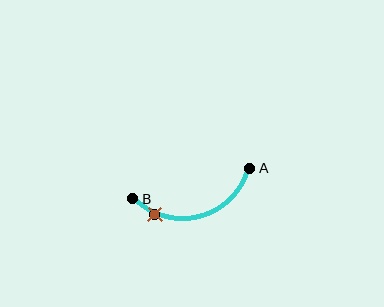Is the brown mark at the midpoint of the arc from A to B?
No. The brown mark lies on the arc but is closer to endpoint B. The arc midpoint would be at the point on the curve equidistant along the arc from both A and B.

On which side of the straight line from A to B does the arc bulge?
The arc bulges below the straight line connecting A and B.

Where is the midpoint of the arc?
The arc midpoint is the point on the curve farthest from the straight line joining A and B. It sits below that line.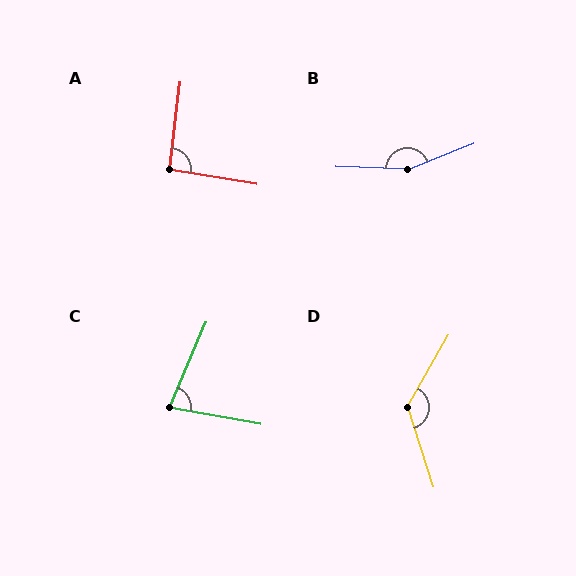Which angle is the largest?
B, at approximately 156 degrees.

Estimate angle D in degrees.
Approximately 132 degrees.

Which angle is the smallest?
C, at approximately 77 degrees.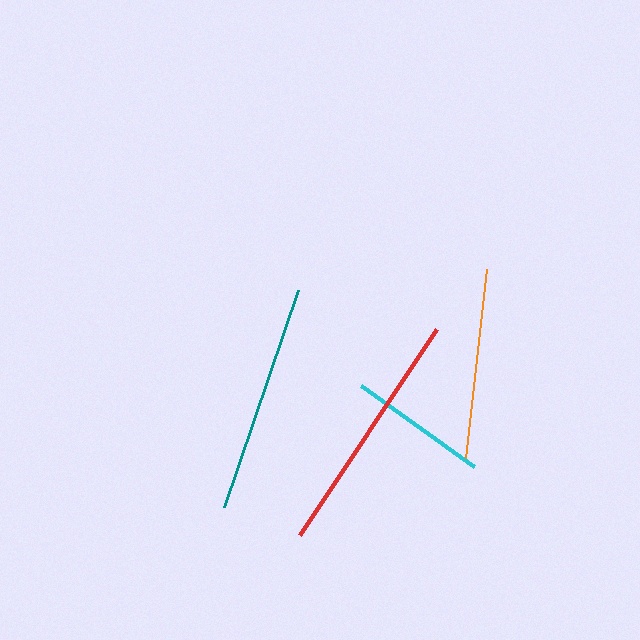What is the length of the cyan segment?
The cyan segment is approximately 139 pixels long.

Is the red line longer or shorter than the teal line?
The red line is longer than the teal line.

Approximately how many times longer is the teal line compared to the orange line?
The teal line is approximately 1.2 times the length of the orange line.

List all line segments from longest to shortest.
From longest to shortest: red, teal, orange, cyan.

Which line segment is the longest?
The red line is the longest at approximately 247 pixels.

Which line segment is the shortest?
The cyan line is the shortest at approximately 139 pixels.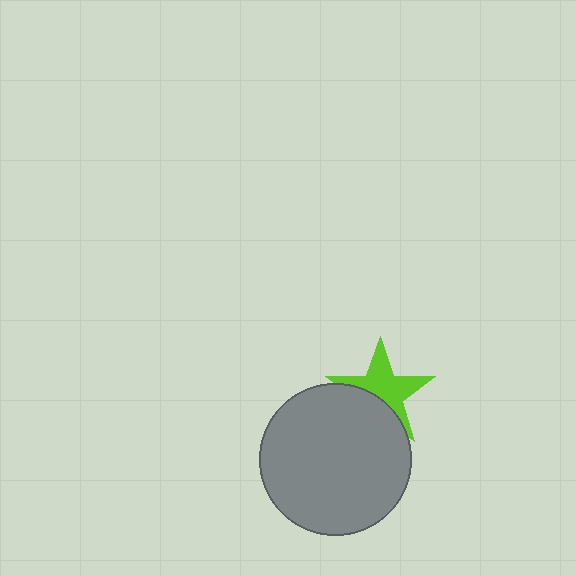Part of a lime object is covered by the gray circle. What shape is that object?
It is a star.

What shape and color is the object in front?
The object in front is a gray circle.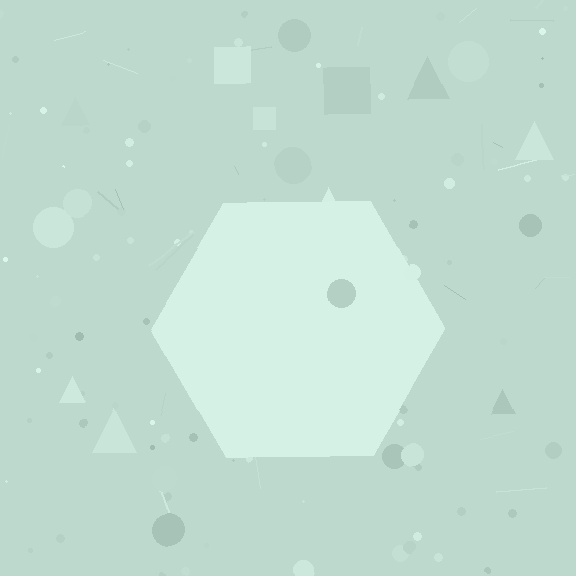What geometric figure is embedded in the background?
A hexagon is embedded in the background.